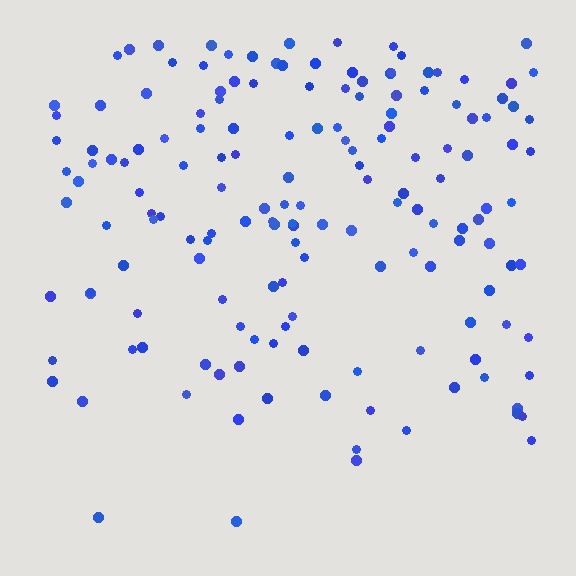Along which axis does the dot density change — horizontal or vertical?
Vertical.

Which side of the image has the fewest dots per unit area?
The bottom.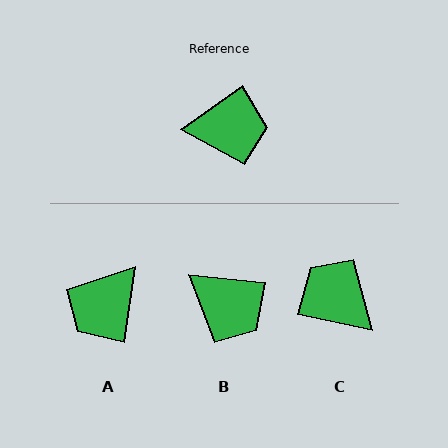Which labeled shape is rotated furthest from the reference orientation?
A, about 133 degrees away.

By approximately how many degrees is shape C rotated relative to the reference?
Approximately 133 degrees counter-clockwise.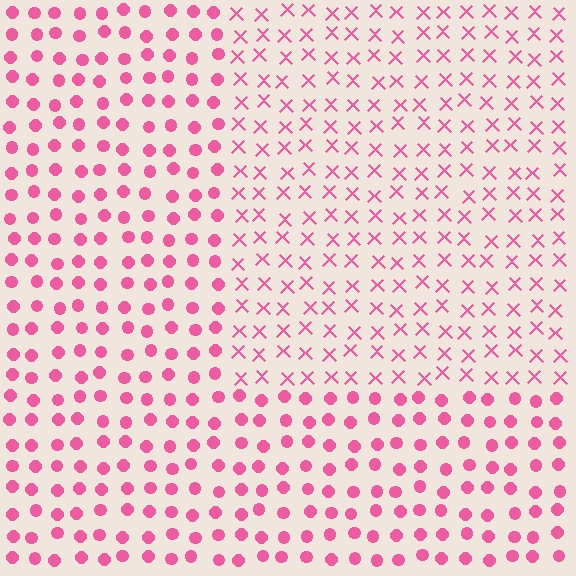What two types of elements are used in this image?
The image uses X marks inside the rectangle region and circles outside it.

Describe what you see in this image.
The image is filled with small pink elements arranged in a uniform grid. A rectangle-shaped region contains X marks, while the surrounding area contains circles. The boundary is defined purely by the change in element shape.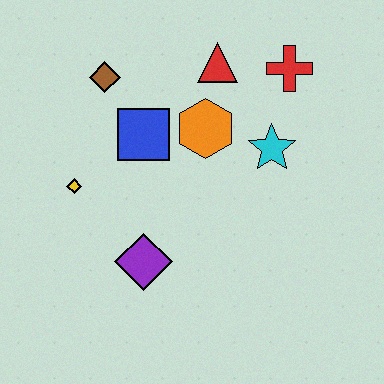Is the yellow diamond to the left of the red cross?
Yes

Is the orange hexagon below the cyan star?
No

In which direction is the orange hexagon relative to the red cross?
The orange hexagon is to the left of the red cross.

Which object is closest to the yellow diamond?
The blue square is closest to the yellow diamond.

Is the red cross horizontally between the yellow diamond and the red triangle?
No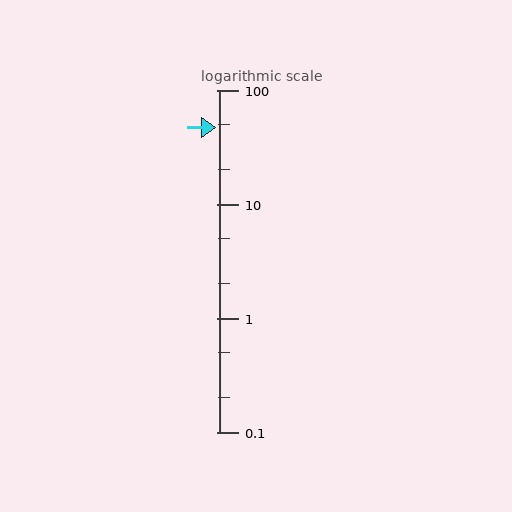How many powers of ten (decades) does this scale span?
The scale spans 3 decades, from 0.1 to 100.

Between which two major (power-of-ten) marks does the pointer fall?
The pointer is between 10 and 100.